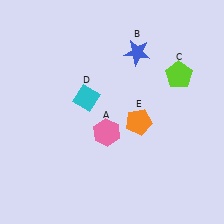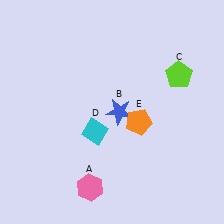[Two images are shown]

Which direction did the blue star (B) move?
The blue star (B) moved down.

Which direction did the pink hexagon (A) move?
The pink hexagon (A) moved down.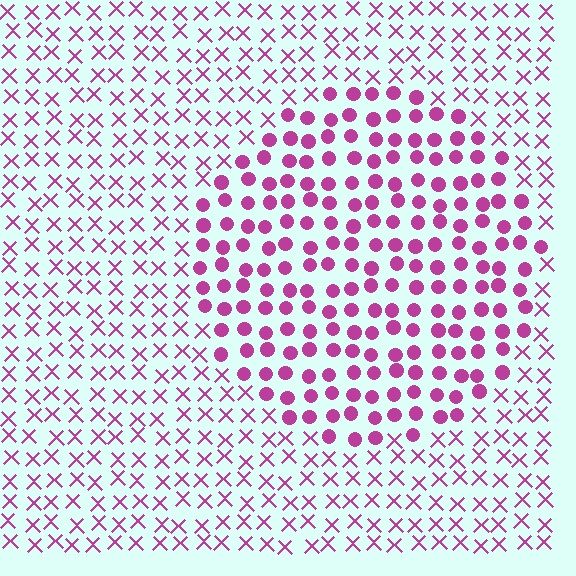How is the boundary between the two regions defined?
The boundary is defined by a change in element shape: circles inside vs. X marks outside. All elements share the same color and spacing.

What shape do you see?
I see a circle.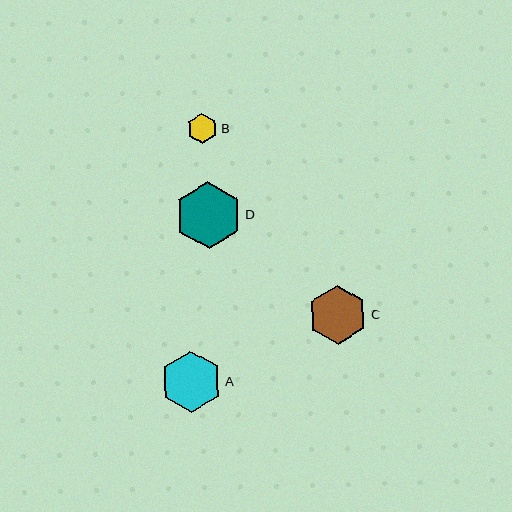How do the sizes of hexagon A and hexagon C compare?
Hexagon A and hexagon C are approximately the same size.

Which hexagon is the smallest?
Hexagon B is the smallest with a size of approximately 30 pixels.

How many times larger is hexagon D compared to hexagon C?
Hexagon D is approximately 1.1 times the size of hexagon C.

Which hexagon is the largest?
Hexagon D is the largest with a size of approximately 66 pixels.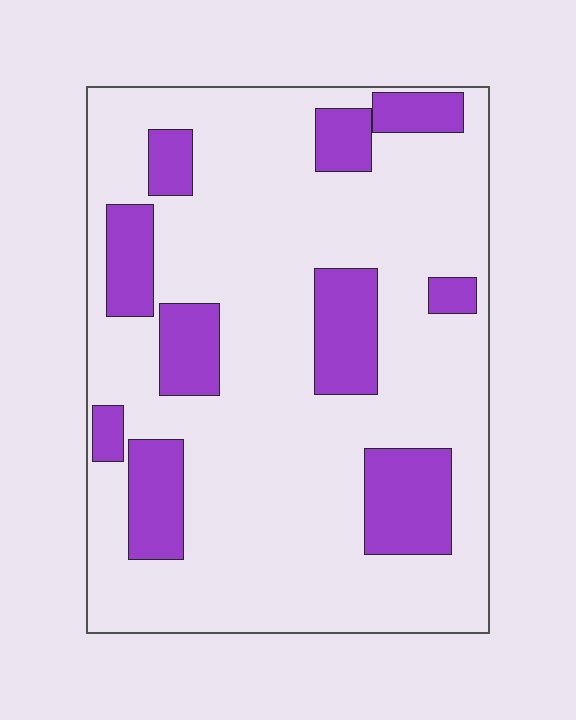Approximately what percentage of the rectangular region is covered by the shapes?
Approximately 20%.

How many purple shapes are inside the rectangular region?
10.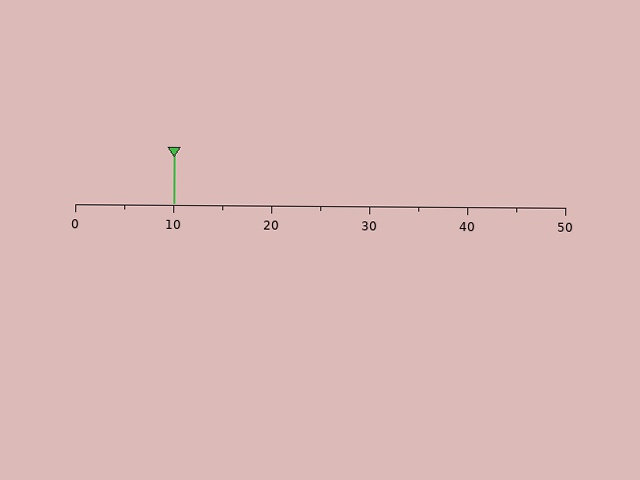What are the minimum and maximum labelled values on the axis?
The axis runs from 0 to 50.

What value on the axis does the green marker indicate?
The marker indicates approximately 10.